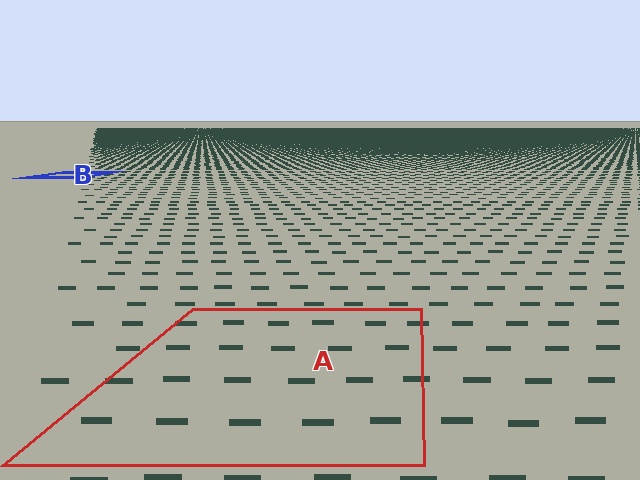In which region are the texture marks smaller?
The texture marks are smaller in region B, because it is farther away.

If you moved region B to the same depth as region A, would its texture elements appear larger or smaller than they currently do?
They would appear larger. At a closer depth, the same texture elements are projected at a bigger on-screen size.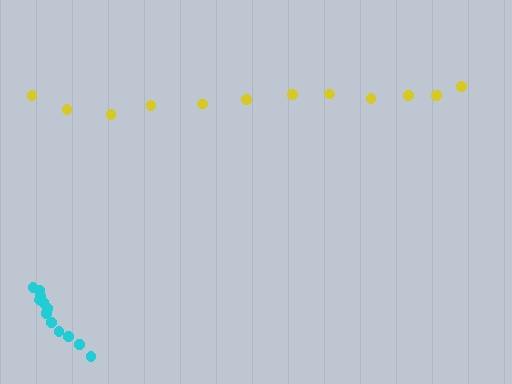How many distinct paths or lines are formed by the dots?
There are 2 distinct paths.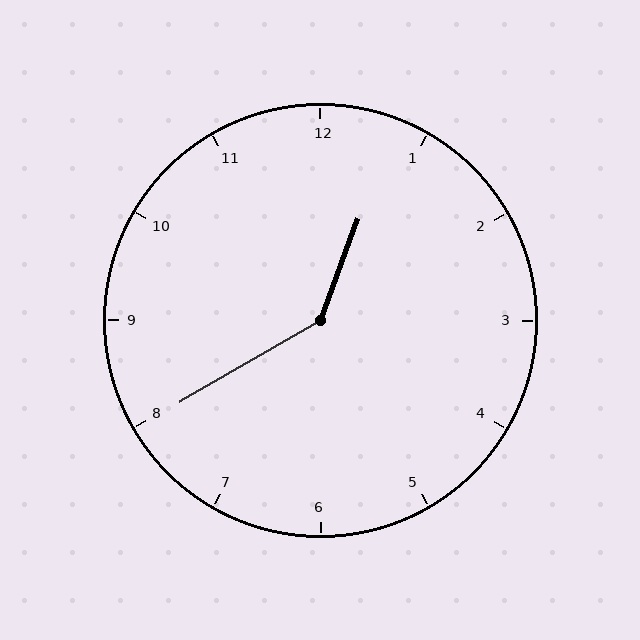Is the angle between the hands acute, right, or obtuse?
It is obtuse.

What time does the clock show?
12:40.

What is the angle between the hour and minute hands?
Approximately 140 degrees.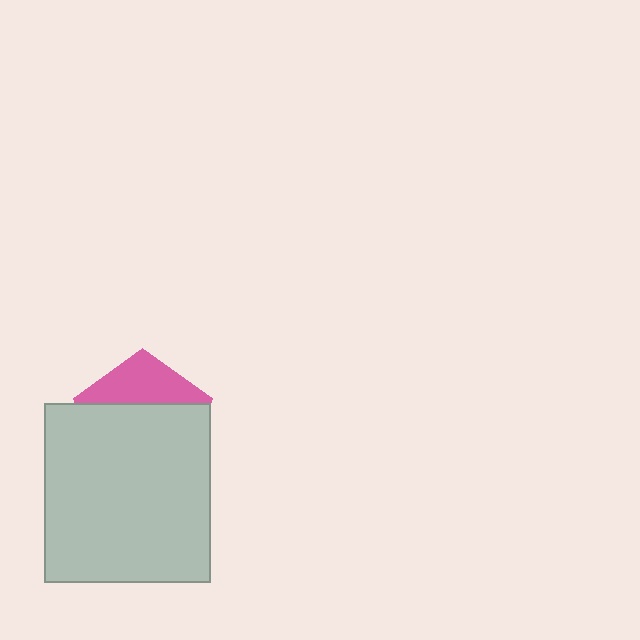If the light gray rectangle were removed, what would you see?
You would see the complete pink pentagon.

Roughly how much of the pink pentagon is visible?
A small part of it is visible (roughly 33%).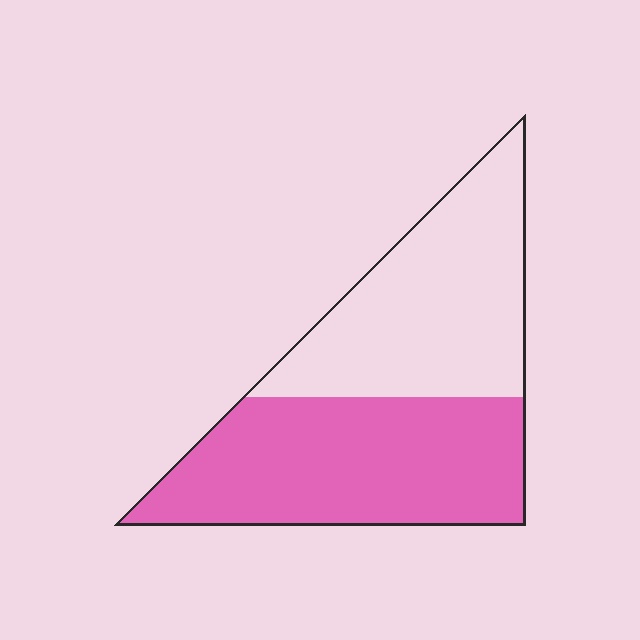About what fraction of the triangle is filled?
About one half (1/2).